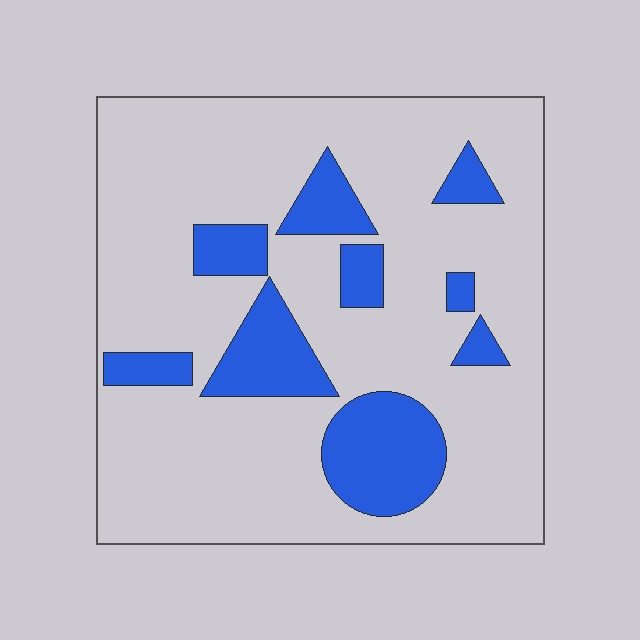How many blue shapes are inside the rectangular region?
9.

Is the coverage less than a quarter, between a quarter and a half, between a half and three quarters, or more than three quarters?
Less than a quarter.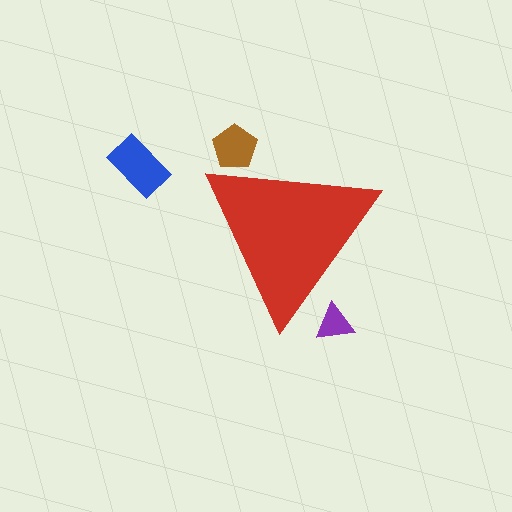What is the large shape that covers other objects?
A red triangle.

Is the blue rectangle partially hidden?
No, the blue rectangle is fully visible.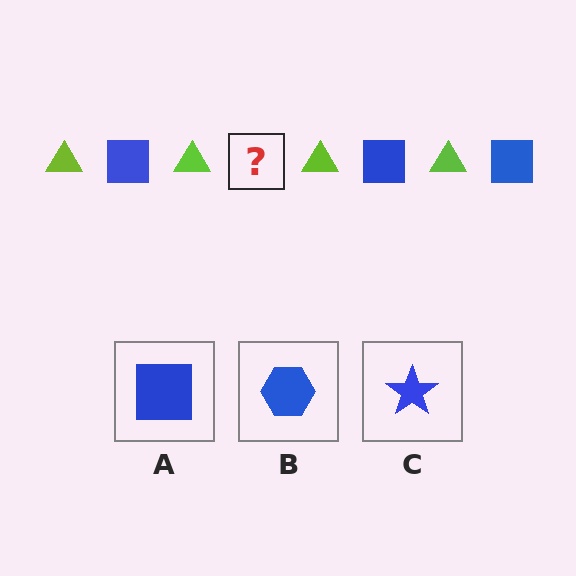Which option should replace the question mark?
Option A.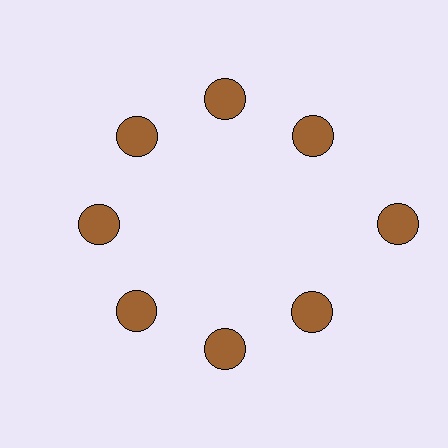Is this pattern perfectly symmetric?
No. The 8 brown circles are arranged in a ring, but one element near the 3 o'clock position is pushed outward from the center, breaking the 8-fold rotational symmetry.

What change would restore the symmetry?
The symmetry would be restored by moving it inward, back onto the ring so that all 8 circles sit at equal angles and equal distance from the center.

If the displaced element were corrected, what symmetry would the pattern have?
It would have 8-fold rotational symmetry — the pattern would map onto itself every 45 degrees.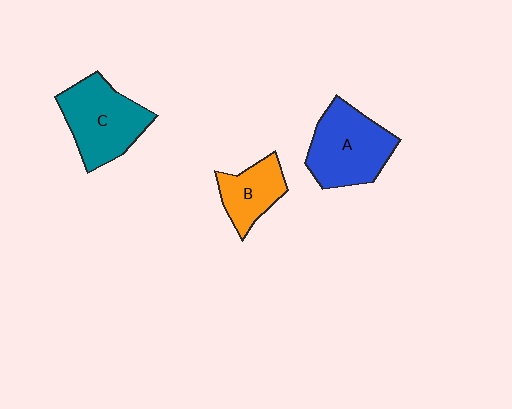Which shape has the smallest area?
Shape B (orange).